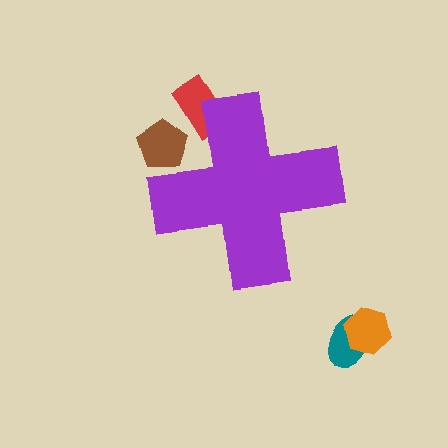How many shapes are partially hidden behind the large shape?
2 shapes are partially hidden.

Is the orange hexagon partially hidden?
No, the orange hexagon is fully visible.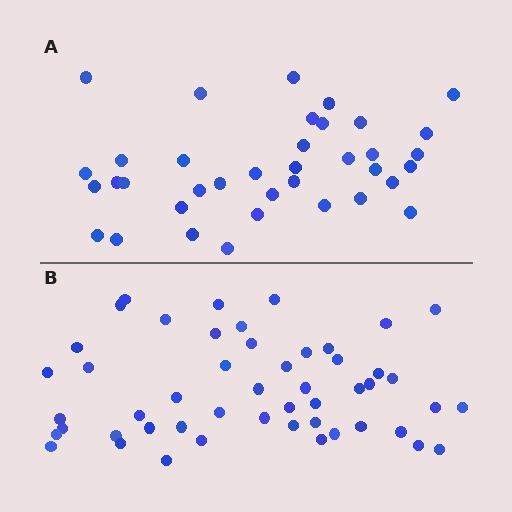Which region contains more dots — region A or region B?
Region B (the bottom region) has more dots.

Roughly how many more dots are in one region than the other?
Region B has approximately 15 more dots than region A.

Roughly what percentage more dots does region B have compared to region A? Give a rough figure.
About 35% more.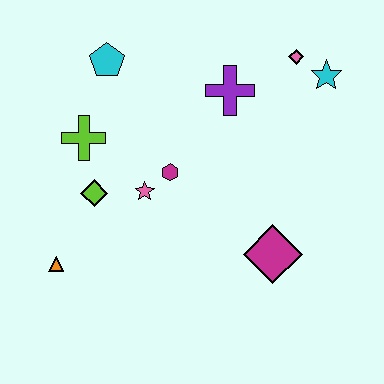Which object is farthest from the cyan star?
The orange triangle is farthest from the cyan star.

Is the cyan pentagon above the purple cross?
Yes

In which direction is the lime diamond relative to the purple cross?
The lime diamond is to the left of the purple cross.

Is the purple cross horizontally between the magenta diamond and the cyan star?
No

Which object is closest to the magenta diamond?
The magenta hexagon is closest to the magenta diamond.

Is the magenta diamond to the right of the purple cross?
Yes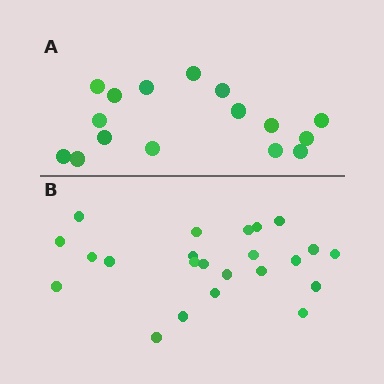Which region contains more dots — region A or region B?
Region B (the bottom region) has more dots.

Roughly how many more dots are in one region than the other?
Region B has roughly 8 or so more dots than region A.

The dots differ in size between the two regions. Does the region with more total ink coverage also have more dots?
No. Region A has more total ink coverage because its dots are larger, but region B actually contains more individual dots. Total area can be misleading — the number of items is what matters here.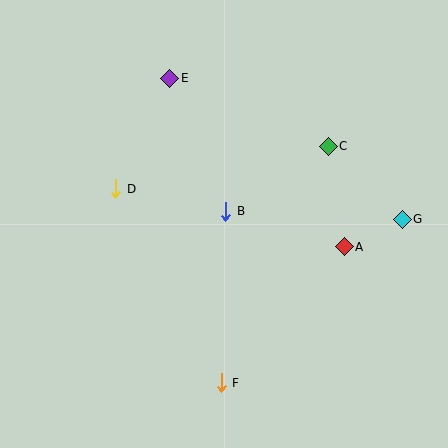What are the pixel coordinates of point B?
Point B is at (226, 211).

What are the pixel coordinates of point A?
Point A is at (344, 247).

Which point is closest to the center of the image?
Point B at (226, 211) is closest to the center.